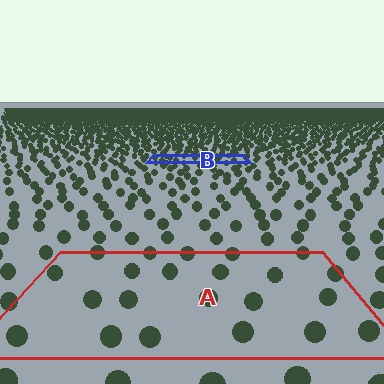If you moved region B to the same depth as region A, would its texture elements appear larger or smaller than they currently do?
They would appear larger. At a closer depth, the same texture elements are projected at a bigger on-screen size.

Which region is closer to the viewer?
Region A is closer. The texture elements there are larger and more spread out.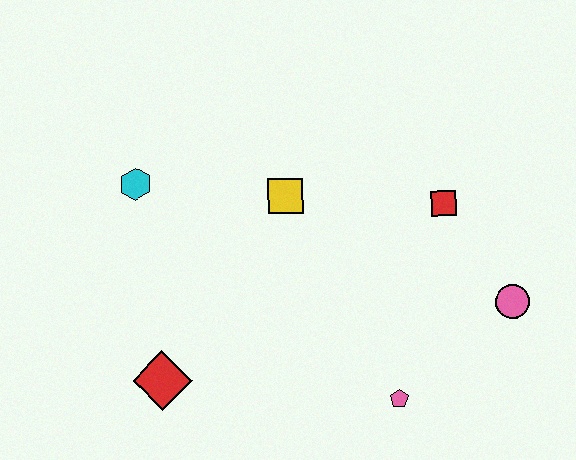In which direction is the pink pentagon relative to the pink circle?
The pink pentagon is to the left of the pink circle.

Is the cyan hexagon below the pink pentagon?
No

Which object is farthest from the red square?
The red diamond is farthest from the red square.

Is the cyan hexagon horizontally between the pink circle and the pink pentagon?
No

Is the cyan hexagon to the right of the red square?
No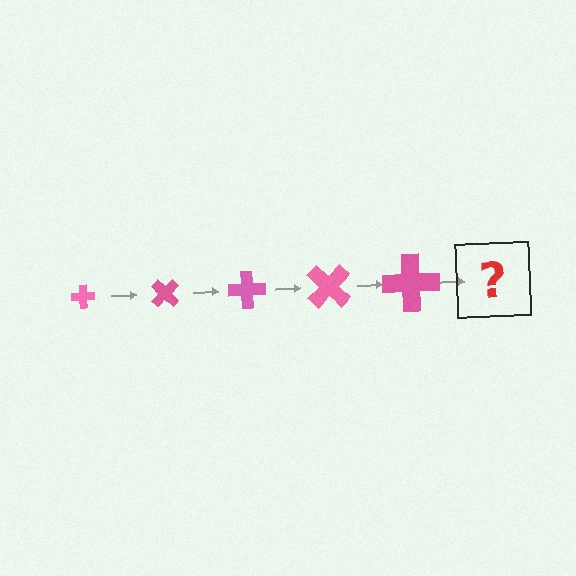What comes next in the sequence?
The next element should be a cross, larger than the previous one and rotated 225 degrees from the start.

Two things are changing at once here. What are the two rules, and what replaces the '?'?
The two rules are that the cross grows larger each step and it rotates 45 degrees each step. The '?' should be a cross, larger than the previous one and rotated 225 degrees from the start.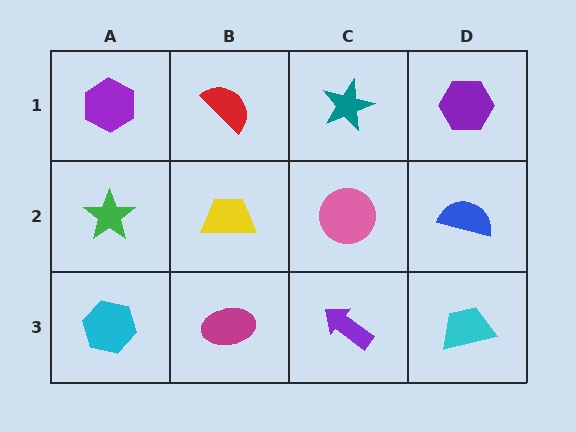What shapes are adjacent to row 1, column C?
A pink circle (row 2, column C), a red semicircle (row 1, column B), a purple hexagon (row 1, column D).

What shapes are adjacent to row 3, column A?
A green star (row 2, column A), a magenta ellipse (row 3, column B).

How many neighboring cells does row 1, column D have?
2.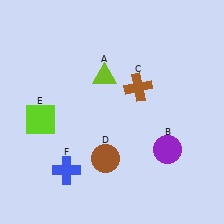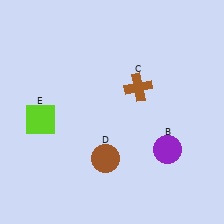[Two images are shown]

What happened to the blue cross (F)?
The blue cross (F) was removed in Image 2. It was in the bottom-left area of Image 1.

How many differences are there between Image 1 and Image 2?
There are 2 differences between the two images.